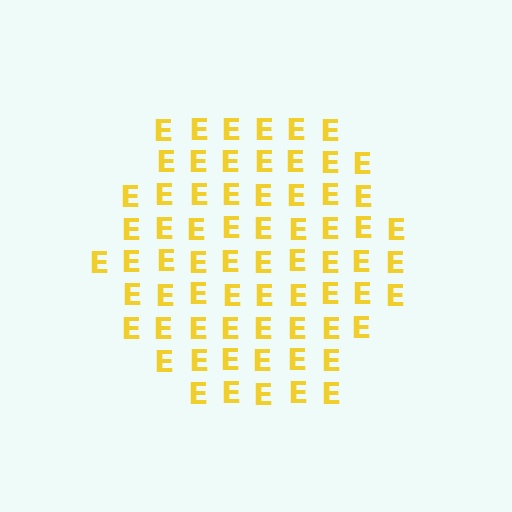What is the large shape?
The large shape is a hexagon.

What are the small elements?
The small elements are letter E's.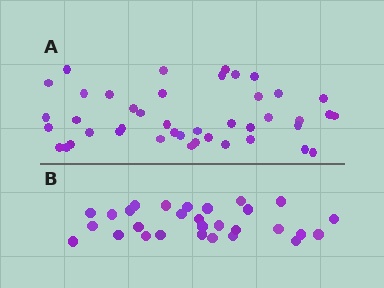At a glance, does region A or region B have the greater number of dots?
Region A (the top region) has more dots.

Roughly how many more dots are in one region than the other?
Region A has approximately 15 more dots than region B.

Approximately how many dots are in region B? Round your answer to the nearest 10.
About 30 dots. (The exact count is 29, which rounds to 30.)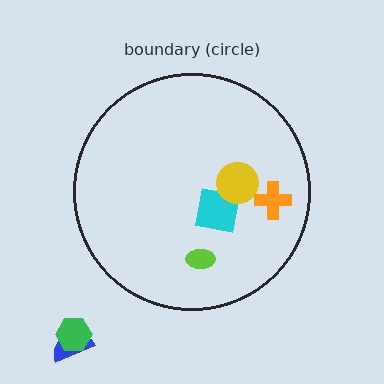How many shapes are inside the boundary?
4 inside, 2 outside.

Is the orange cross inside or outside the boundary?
Inside.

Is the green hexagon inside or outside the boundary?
Outside.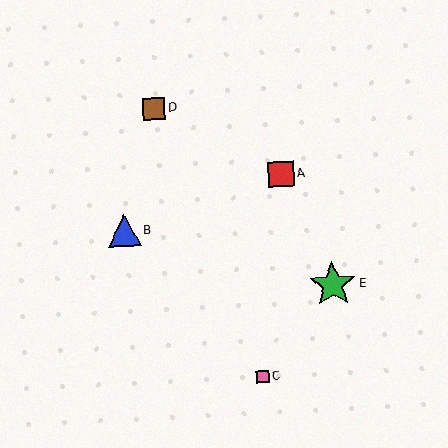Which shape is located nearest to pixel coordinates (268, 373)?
The pink square (labeled C) at (263, 377) is nearest to that location.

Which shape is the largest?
The green star (labeled E) is the largest.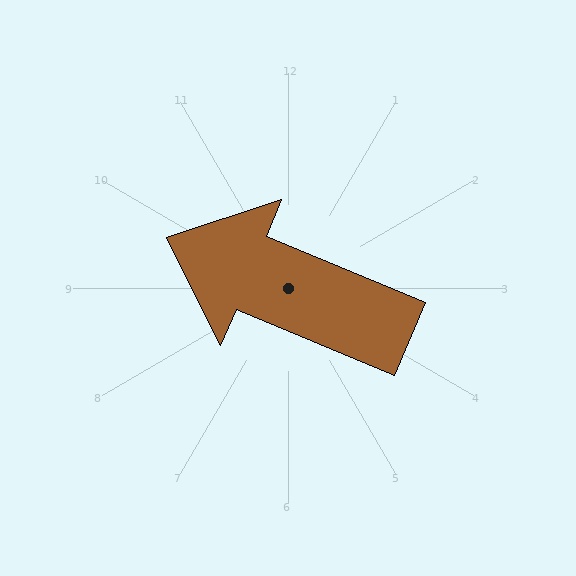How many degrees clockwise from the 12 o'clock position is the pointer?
Approximately 293 degrees.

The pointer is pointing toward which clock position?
Roughly 10 o'clock.